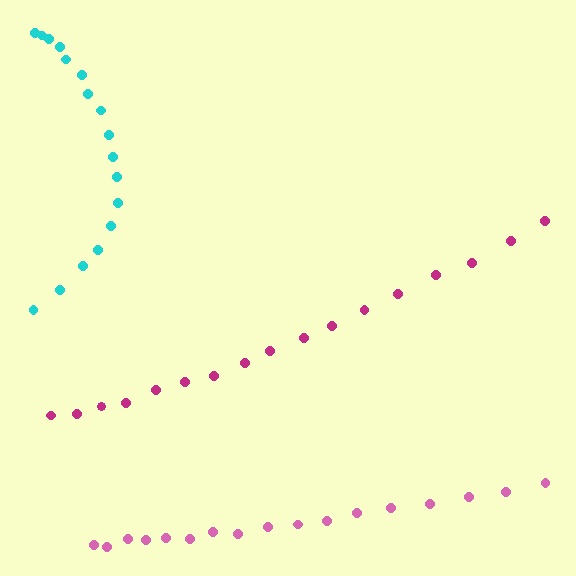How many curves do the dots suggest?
There are 3 distinct paths.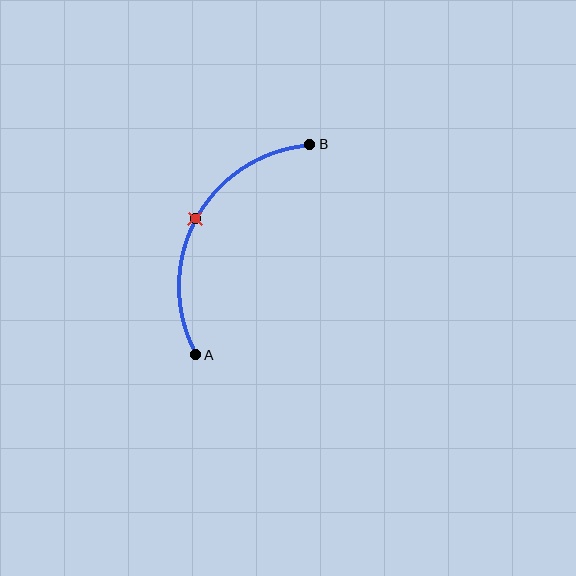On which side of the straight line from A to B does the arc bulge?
The arc bulges to the left of the straight line connecting A and B.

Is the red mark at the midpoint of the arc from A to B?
Yes. The red mark lies on the arc at equal arc-length from both A and B — it is the arc midpoint.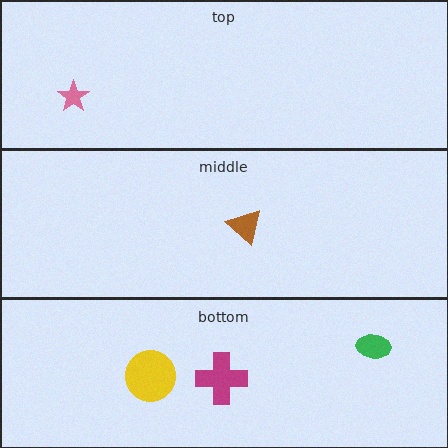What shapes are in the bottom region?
The magenta cross, the green ellipse, the yellow circle.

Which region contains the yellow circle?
The bottom region.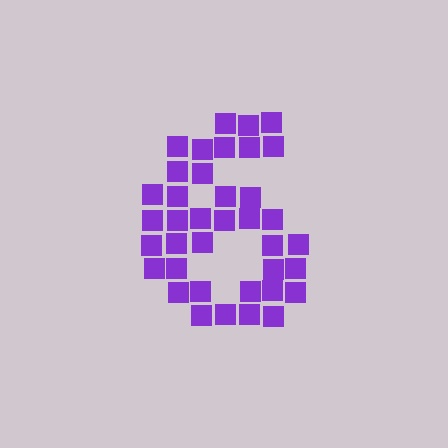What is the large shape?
The large shape is the digit 6.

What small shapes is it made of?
It is made of small squares.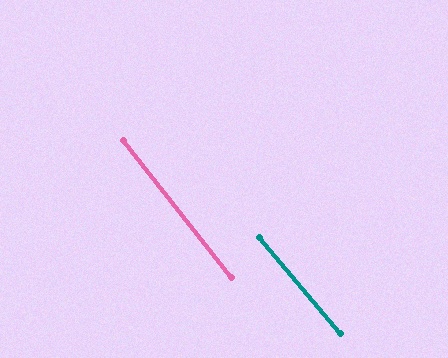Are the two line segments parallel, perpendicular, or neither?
Parallel — their directions differ by only 1.6°.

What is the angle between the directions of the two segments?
Approximately 2 degrees.